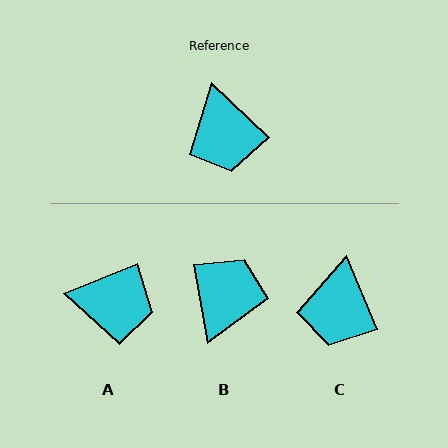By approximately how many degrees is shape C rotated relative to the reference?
Approximately 24 degrees clockwise.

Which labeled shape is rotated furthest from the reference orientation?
B, about 144 degrees away.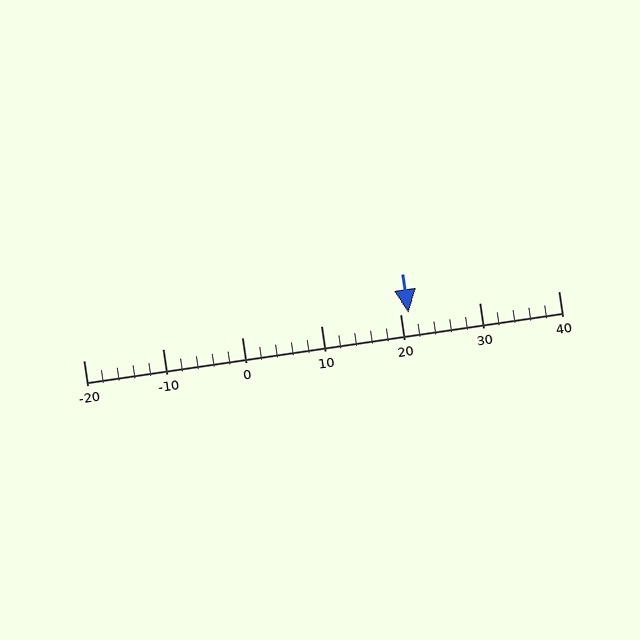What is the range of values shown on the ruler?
The ruler shows values from -20 to 40.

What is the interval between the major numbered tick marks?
The major tick marks are spaced 10 units apart.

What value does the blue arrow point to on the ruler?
The blue arrow points to approximately 21.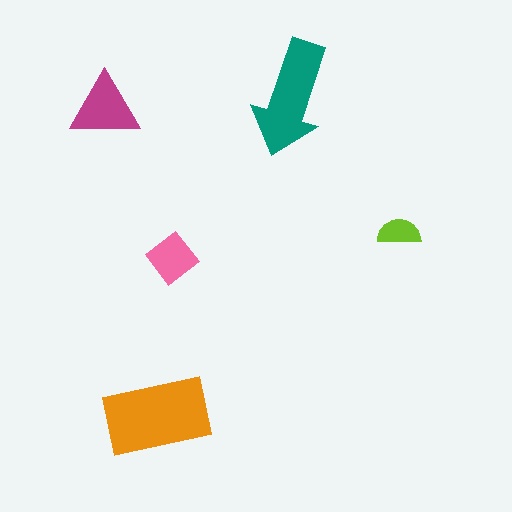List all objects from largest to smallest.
The orange rectangle, the teal arrow, the magenta triangle, the pink diamond, the lime semicircle.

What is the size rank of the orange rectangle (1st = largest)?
1st.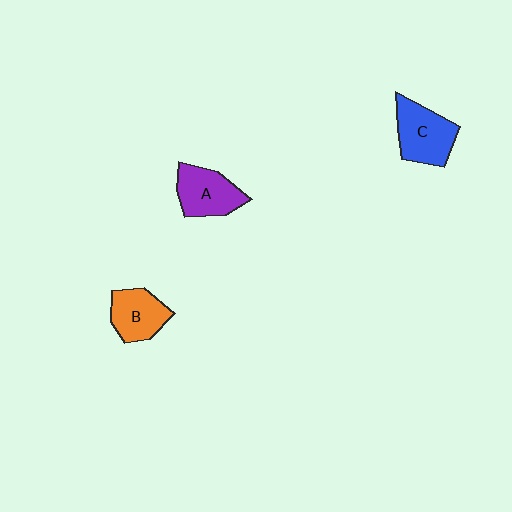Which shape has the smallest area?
Shape B (orange).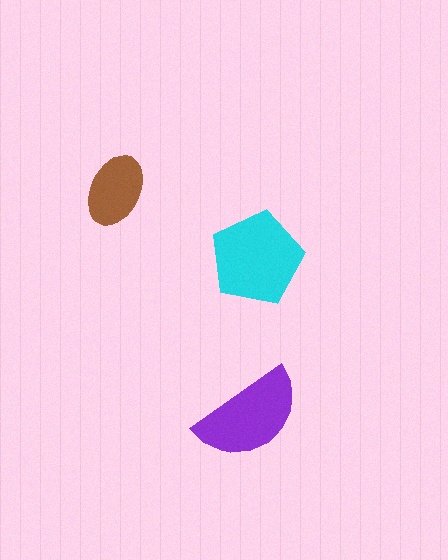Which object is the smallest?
The brown ellipse.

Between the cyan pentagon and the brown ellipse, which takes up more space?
The cyan pentagon.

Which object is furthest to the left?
The brown ellipse is leftmost.